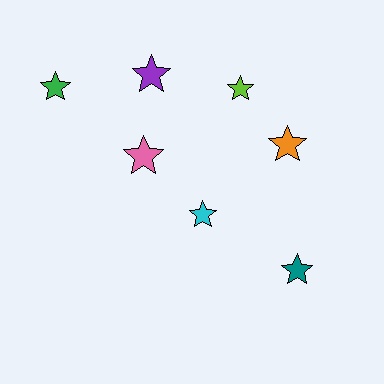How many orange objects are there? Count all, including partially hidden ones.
There is 1 orange object.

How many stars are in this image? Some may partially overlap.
There are 7 stars.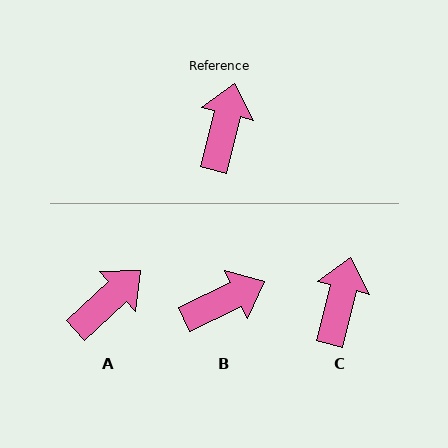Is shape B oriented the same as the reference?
No, it is off by about 50 degrees.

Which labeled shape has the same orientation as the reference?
C.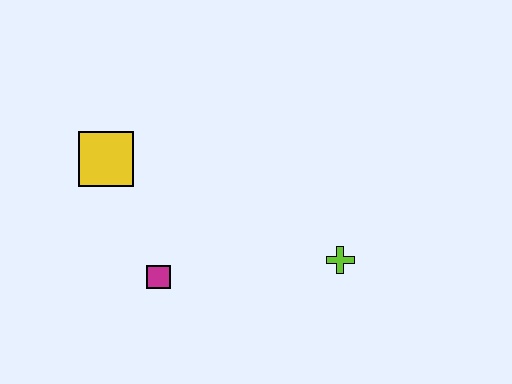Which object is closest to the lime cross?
The magenta square is closest to the lime cross.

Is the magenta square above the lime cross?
No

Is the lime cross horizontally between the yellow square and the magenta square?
No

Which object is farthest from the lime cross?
The yellow square is farthest from the lime cross.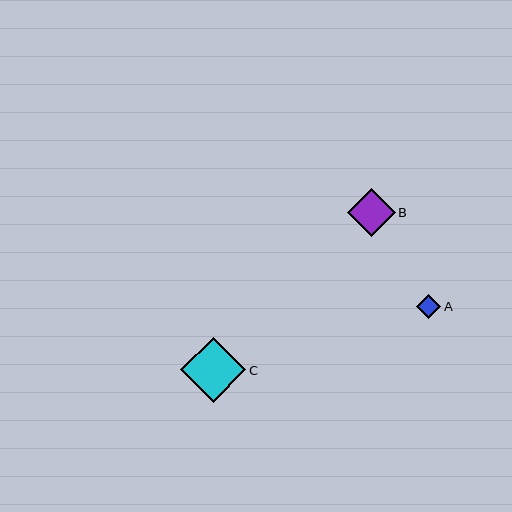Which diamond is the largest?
Diamond C is the largest with a size of approximately 65 pixels.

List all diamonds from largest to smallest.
From largest to smallest: C, B, A.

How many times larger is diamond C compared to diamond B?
Diamond C is approximately 1.4 times the size of diamond B.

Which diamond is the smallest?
Diamond A is the smallest with a size of approximately 24 pixels.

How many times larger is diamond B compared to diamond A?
Diamond B is approximately 2.0 times the size of diamond A.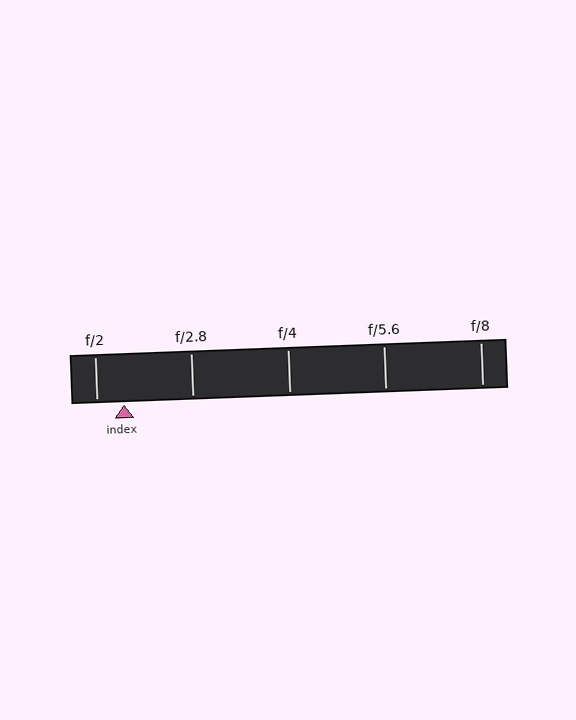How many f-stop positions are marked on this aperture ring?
There are 5 f-stop positions marked.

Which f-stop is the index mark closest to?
The index mark is closest to f/2.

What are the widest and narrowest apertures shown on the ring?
The widest aperture shown is f/2 and the narrowest is f/8.